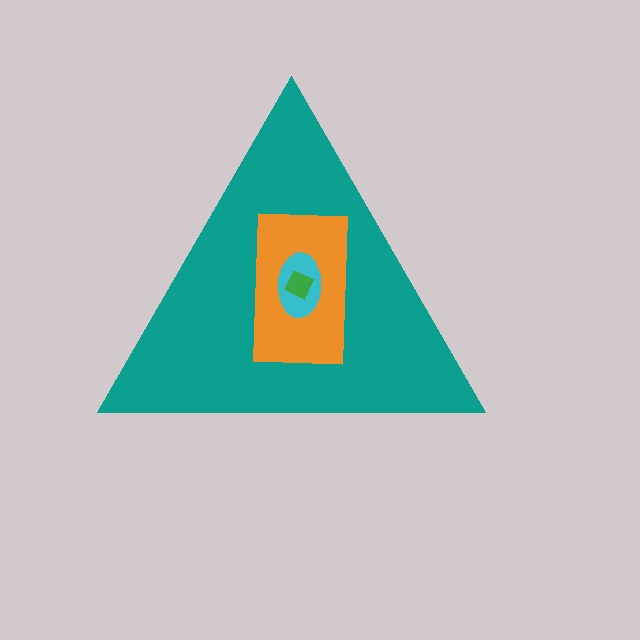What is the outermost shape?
The teal triangle.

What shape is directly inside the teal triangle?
The orange rectangle.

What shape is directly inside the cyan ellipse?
The green diamond.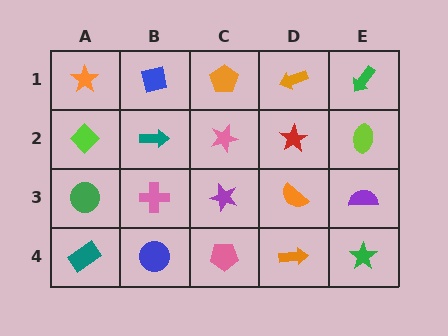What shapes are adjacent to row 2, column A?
An orange star (row 1, column A), a green circle (row 3, column A), a teal arrow (row 2, column B).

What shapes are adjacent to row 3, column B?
A teal arrow (row 2, column B), a blue circle (row 4, column B), a green circle (row 3, column A), a purple star (row 3, column C).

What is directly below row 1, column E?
A lime ellipse.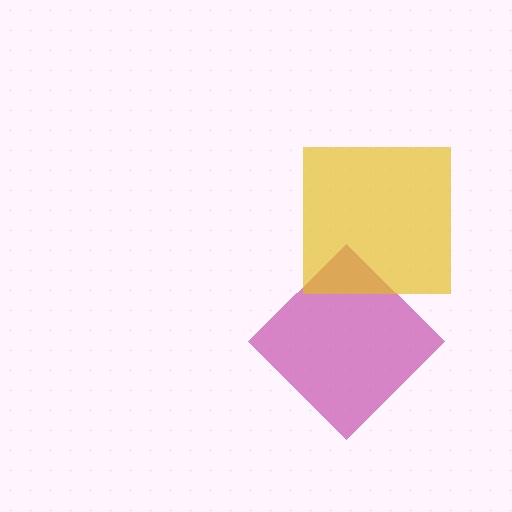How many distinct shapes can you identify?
There are 2 distinct shapes: a magenta diamond, a yellow square.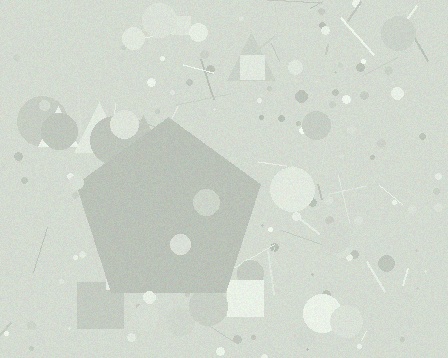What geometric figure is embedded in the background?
A pentagon is embedded in the background.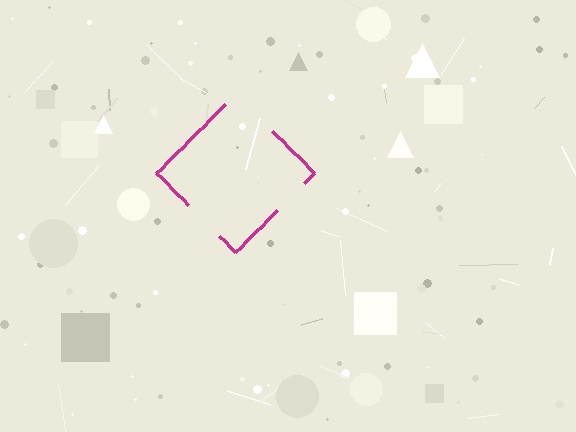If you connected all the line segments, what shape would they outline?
They would outline a diamond.